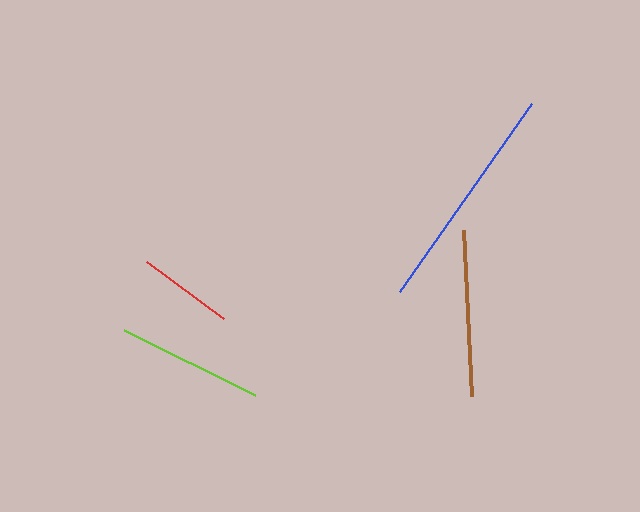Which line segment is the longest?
The blue line is the longest at approximately 230 pixels.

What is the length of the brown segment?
The brown segment is approximately 167 pixels long.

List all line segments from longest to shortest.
From longest to shortest: blue, brown, lime, red.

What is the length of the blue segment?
The blue segment is approximately 230 pixels long.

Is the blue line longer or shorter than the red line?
The blue line is longer than the red line.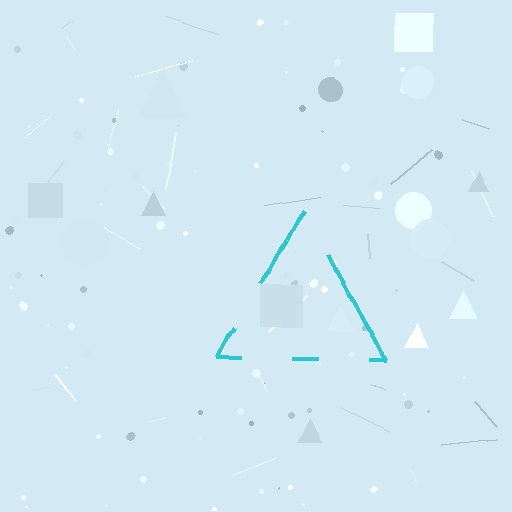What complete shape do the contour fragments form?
The contour fragments form a triangle.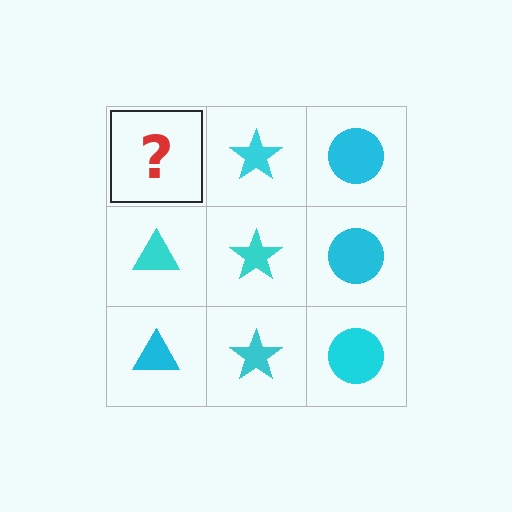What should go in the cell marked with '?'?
The missing cell should contain a cyan triangle.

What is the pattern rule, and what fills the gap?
The rule is that each column has a consistent shape. The gap should be filled with a cyan triangle.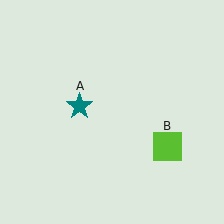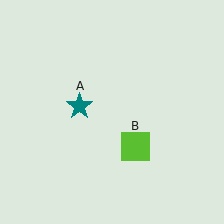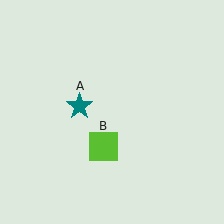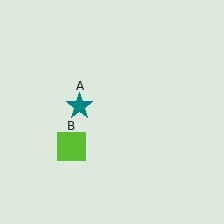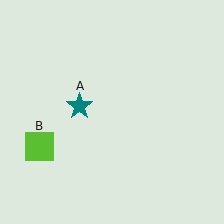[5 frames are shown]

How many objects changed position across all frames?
1 object changed position: lime square (object B).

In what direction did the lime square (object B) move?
The lime square (object B) moved left.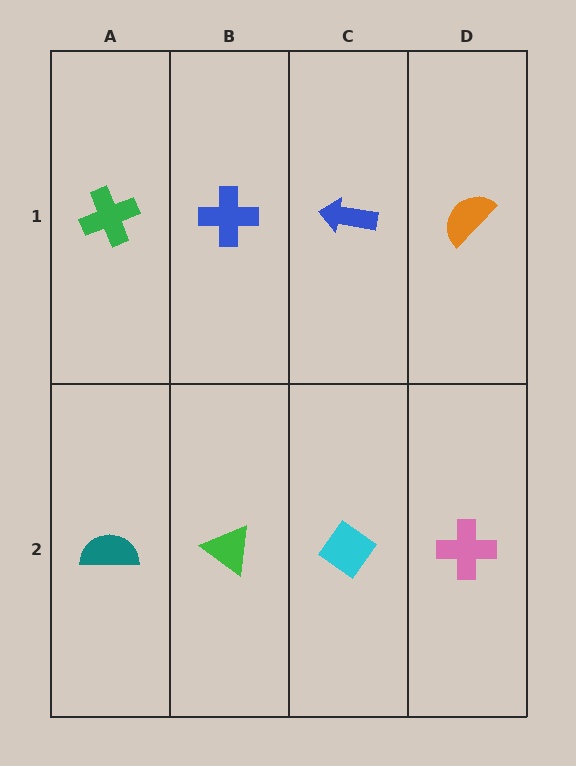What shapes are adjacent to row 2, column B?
A blue cross (row 1, column B), a teal semicircle (row 2, column A), a cyan diamond (row 2, column C).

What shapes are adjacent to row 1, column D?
A pink cross (row 2, column D), a blue arrow (row 1, column C).